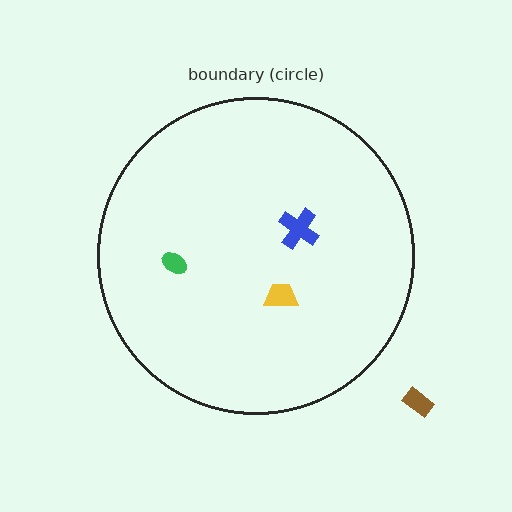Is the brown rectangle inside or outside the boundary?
Outside.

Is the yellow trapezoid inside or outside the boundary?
Inside.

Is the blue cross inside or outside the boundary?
Inside.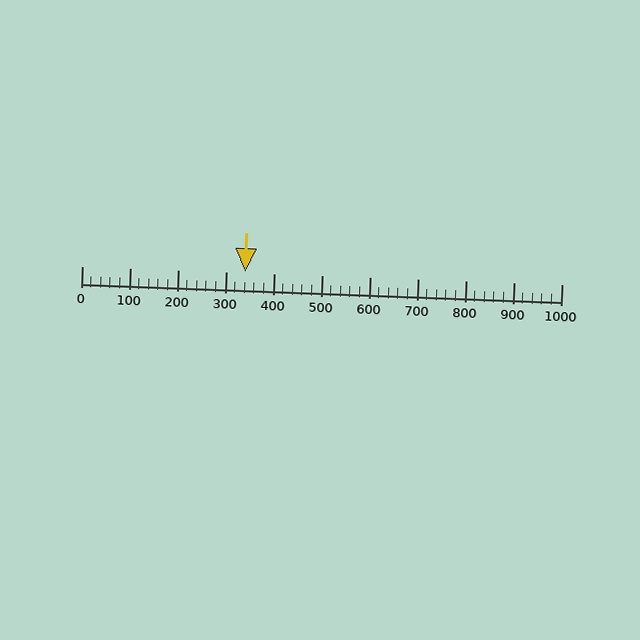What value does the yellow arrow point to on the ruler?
The yellow arrow points to approximately 340.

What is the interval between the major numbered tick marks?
The major tick marks are spaced 100 units apart.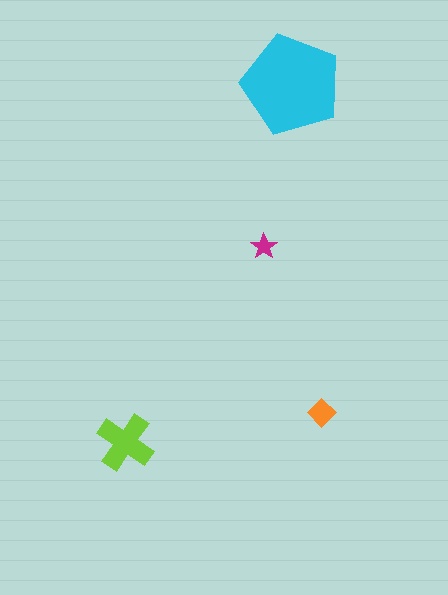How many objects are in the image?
There are 4 objects in the image.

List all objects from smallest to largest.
The magenta star, the orange diamond, the lime cross, the cyan pentagon.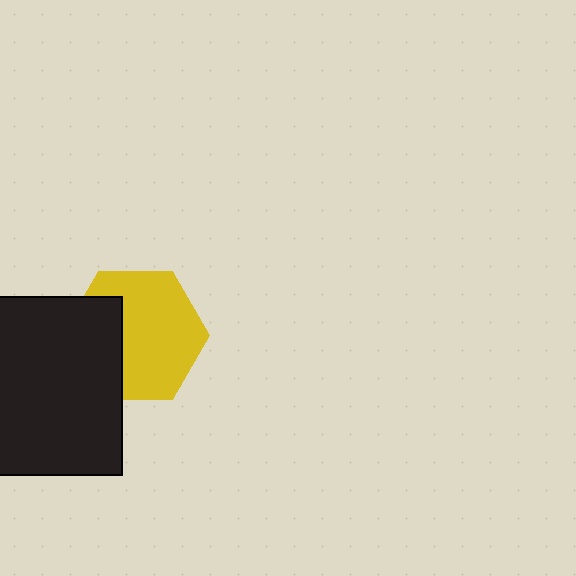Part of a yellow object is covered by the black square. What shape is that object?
It is a hexagon.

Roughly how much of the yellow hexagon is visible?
Most of it is visible (roughly 66%).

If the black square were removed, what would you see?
You would see the complete yellow hexagon.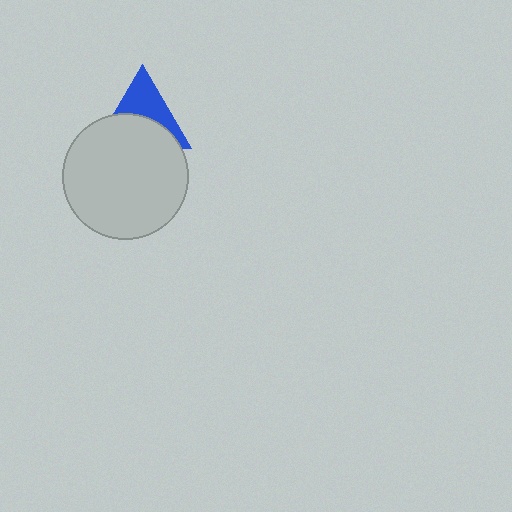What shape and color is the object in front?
The object in front is a light gray circle.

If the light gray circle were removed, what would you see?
You would see the complete blue triangle.